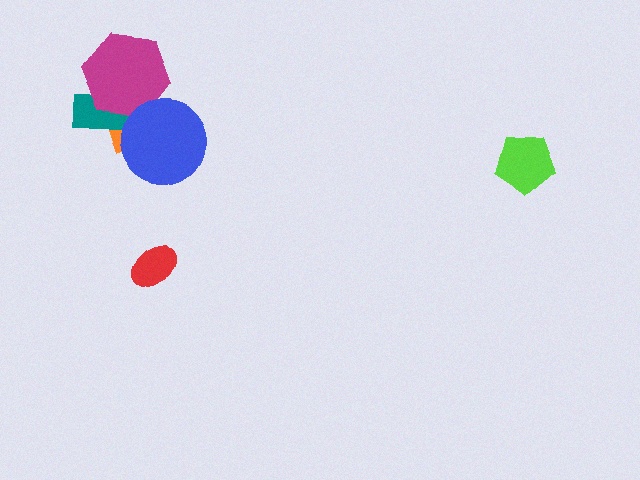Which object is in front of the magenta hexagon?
The blue circle is in front of the magenta hexagon.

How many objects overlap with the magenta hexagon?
3 objects overlap with the magenta hexagon.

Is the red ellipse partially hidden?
No, no other shape covers it.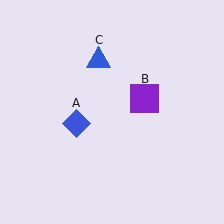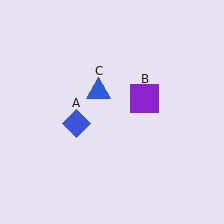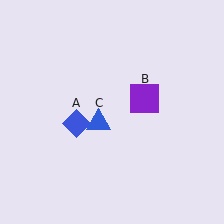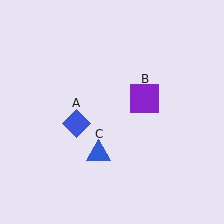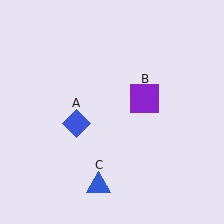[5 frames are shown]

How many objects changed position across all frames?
1 object changed position: blue triangle (object C).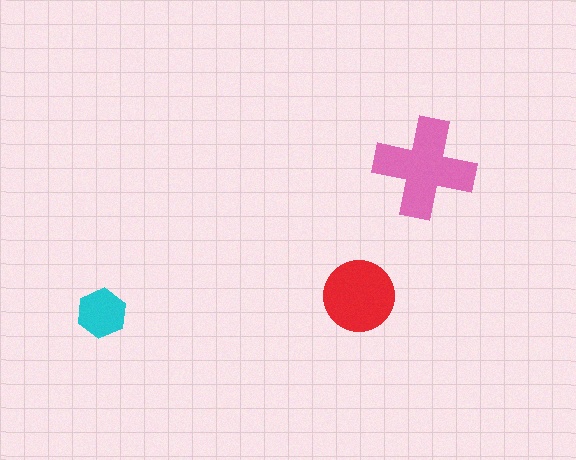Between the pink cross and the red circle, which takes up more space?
The pink cross.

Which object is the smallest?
The cyan hexagon.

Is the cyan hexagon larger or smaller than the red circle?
Smaller.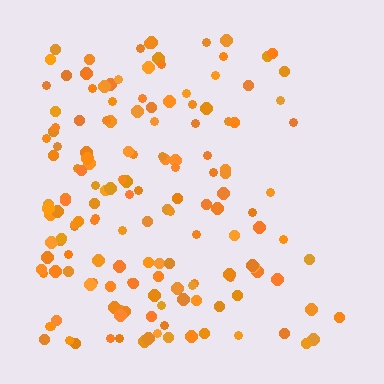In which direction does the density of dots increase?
From right to left, with the left side densest.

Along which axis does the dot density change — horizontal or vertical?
Horizontal.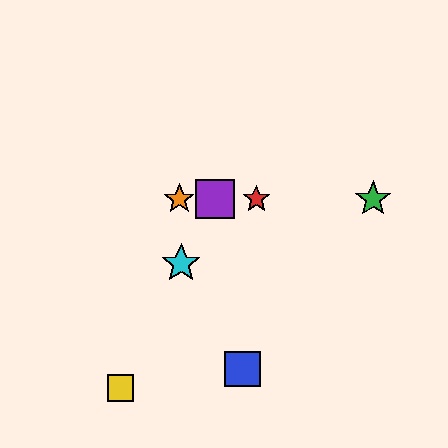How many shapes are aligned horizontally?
4 shapes (the red star, the green star, the purple square, the orange star) are aligned horizontally.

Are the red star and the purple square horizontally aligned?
Yes, both are at y≈199.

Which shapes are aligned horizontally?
The red star, the green star, the purple square, the orange star are aligned horizontally.